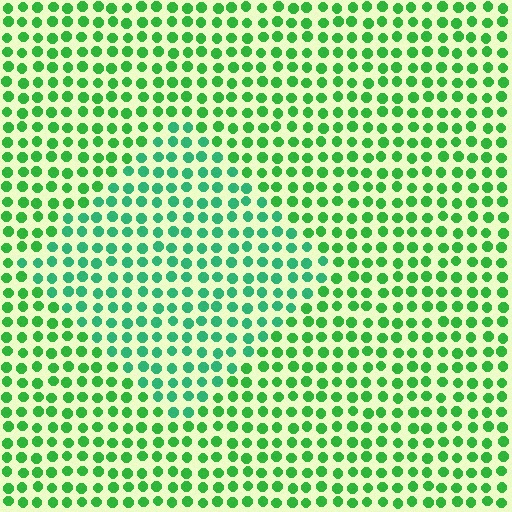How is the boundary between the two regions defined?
The boundary is defined purely by a slight shift in hue (about 26 degrees). Spacing, size, and orientation are identical on both sides.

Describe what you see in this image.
The image is filled with small green elements in a uniform arrangement. A diamond-shaped region is visible where the elements are tinted to a slightly different hue, forming a subtle color boundary.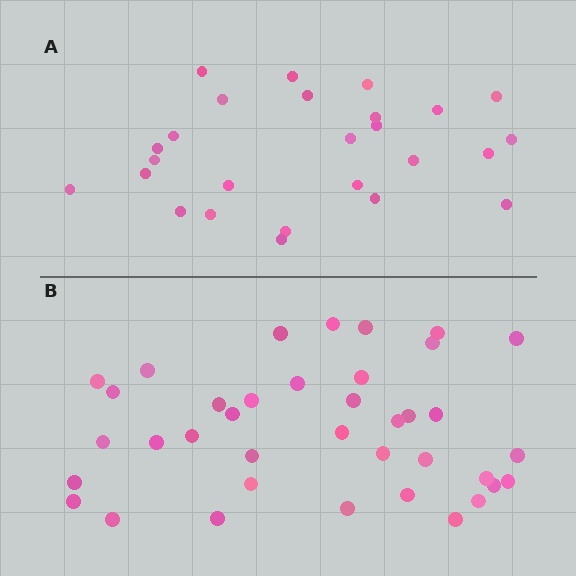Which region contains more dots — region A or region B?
Region B (the bottom region) has more dots.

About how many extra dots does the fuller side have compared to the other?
Region B has roughly 12 or so more dots than region A.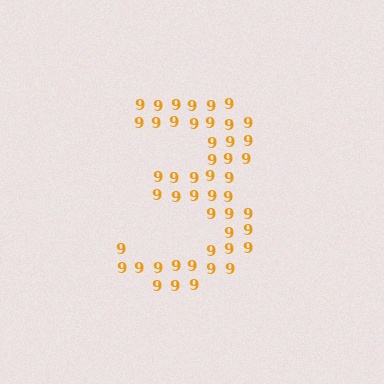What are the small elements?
The small elements are digit 9's.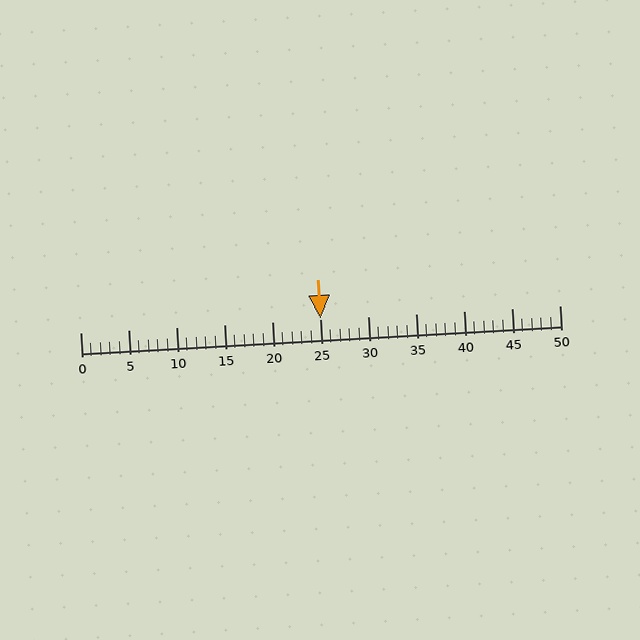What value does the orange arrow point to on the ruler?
The orange arrow points to approximately 25.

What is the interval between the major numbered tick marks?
The major tick marks are spaced 5 units apart.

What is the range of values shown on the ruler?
The ruler shows values from 0 to 50.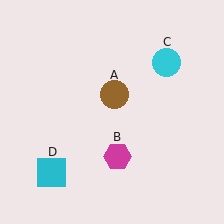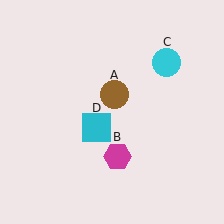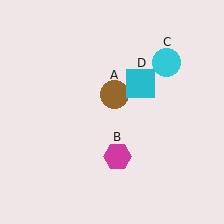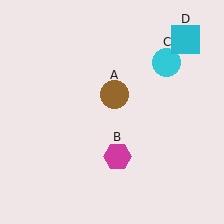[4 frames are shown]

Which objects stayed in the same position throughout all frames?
Brown circle (object A) and magenta hexagon (object B) and cyan circle (object C) remained stationary.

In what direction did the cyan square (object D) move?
The cyan square (object D) moved up and to the right.